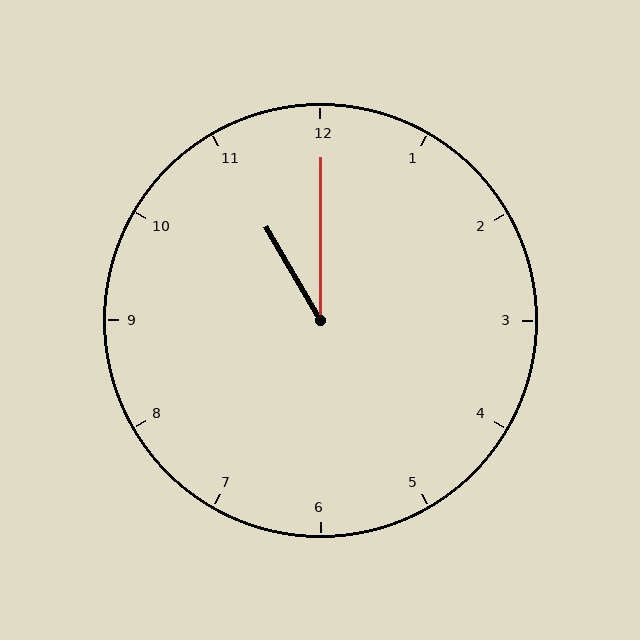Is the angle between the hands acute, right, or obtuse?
It is acute.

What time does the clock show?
11:00.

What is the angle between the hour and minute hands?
Approximately 30 degrees.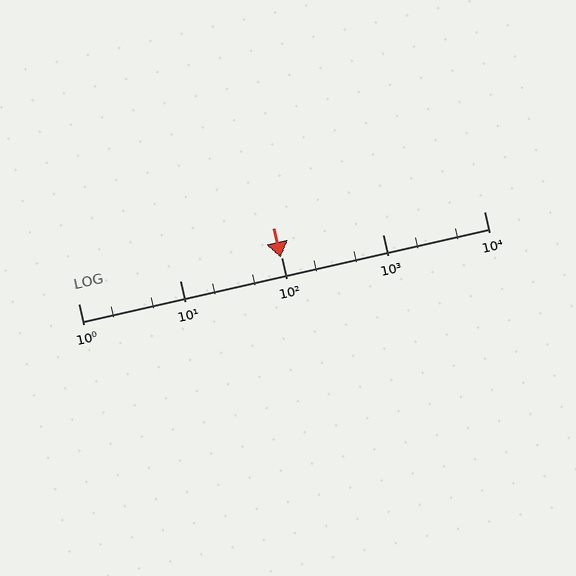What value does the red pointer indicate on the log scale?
The pointer indicates approximately 99.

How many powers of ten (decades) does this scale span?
The scale spans 4 decades, from 1 to 10000.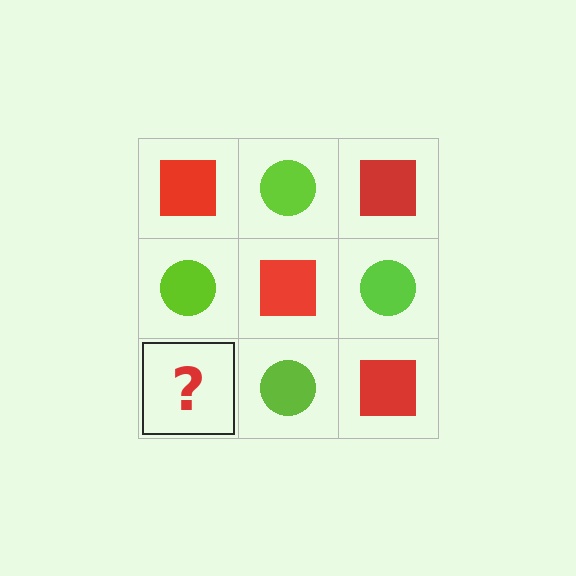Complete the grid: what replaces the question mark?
The question mark should be replaced with a red square.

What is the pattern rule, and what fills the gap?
The rule is that it alternates red square and lime circle in a checkerboard pattern. The gap should be filled with a red square.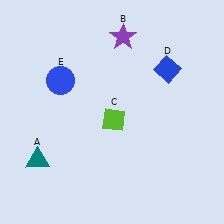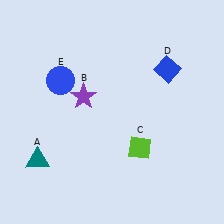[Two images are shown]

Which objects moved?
The objects that moved are: the purple star (B), the lime diamond (C).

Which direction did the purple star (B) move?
The purple star (B) moved down.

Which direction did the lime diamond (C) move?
The lime diamond (C) moved down.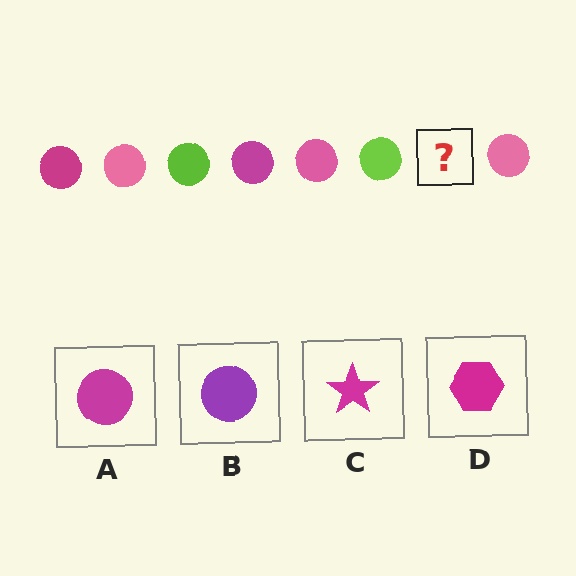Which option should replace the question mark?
Option A.